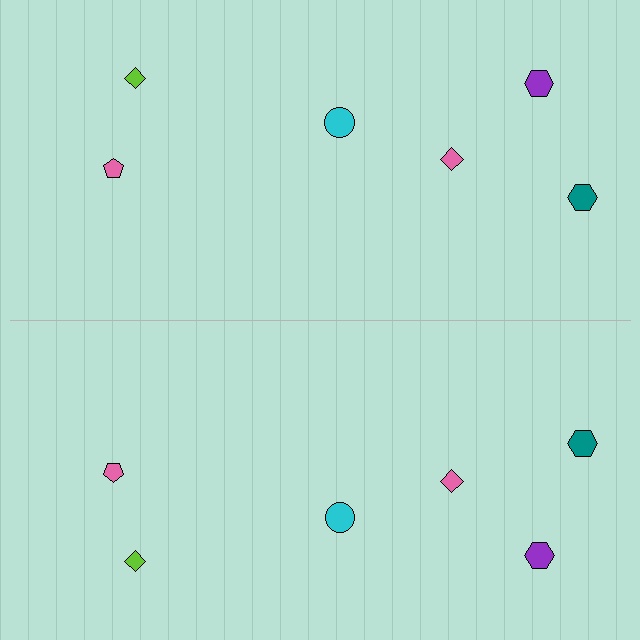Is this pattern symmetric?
Yes, this pattern has bilateral (reflection) symmetry.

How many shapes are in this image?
There are 12 shapes in this image.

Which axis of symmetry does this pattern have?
The pattern has a horizontal axis of symmetry running through the center of the image.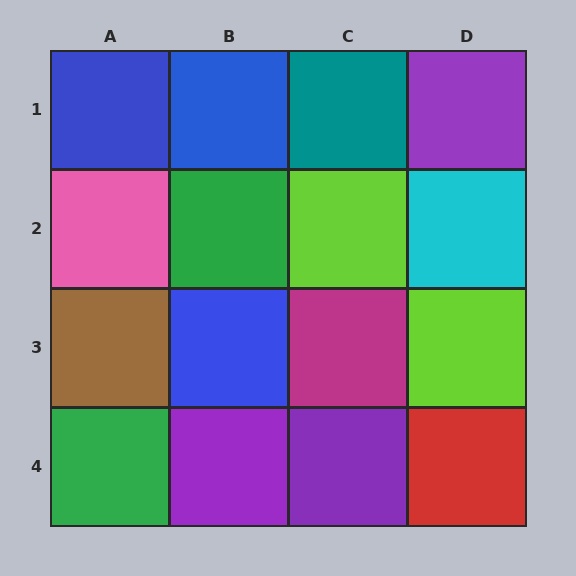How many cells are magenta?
1 cell is magenta.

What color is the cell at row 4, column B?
Purple.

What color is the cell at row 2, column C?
Lime.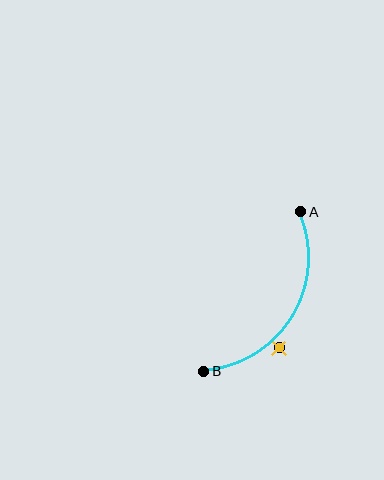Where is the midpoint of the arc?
The arc midpoint is the point on the curve farthest from the straight line joining A and B. It sits to the right of that line.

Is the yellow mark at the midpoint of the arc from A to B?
No — the yellow mark does not lie on the arc at all. It sits slightly outside the curve.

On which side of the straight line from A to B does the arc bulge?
The arc bulges to the right of the straight line connecting A and B.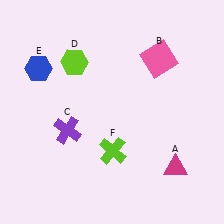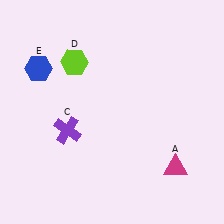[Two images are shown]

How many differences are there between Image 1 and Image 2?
There are 2 differences between the two images.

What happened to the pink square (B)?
The pink square (B) was removed in Image 2. It was in the top-right area of Image 1.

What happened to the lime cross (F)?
The lime cross (F) was removed in Image 2. It was in the bottom-right area of Image 1.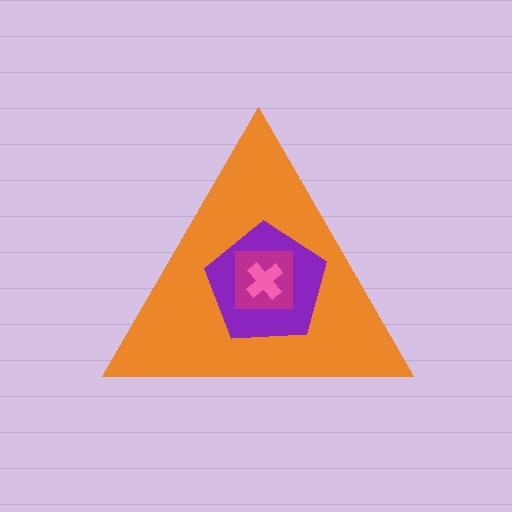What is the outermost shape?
The orange triangle.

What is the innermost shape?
The pink cross.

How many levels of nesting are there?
4.